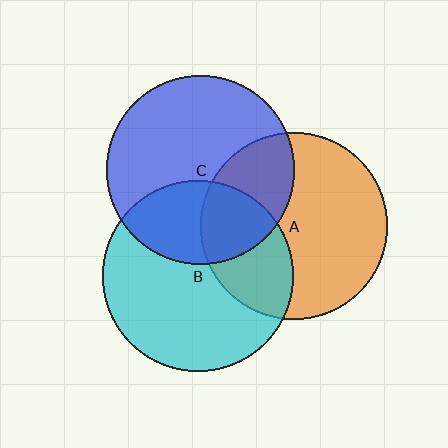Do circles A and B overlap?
Yes.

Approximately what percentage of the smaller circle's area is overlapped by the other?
Approximately 30%.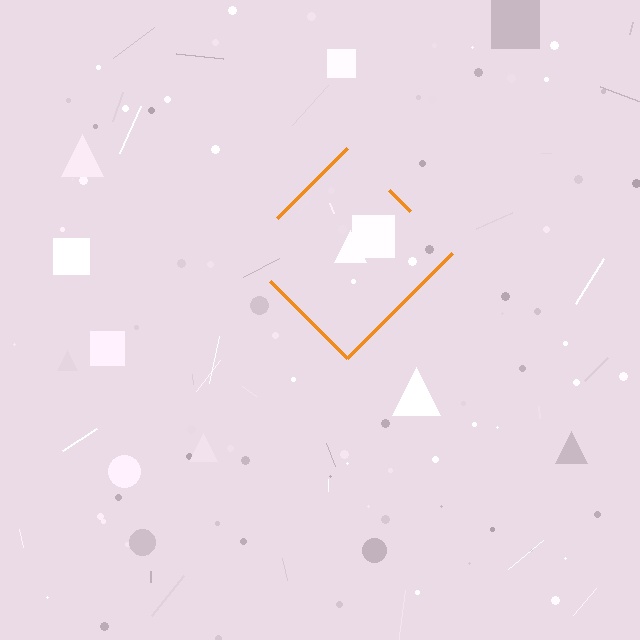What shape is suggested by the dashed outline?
The dashed outline suggests a diamond.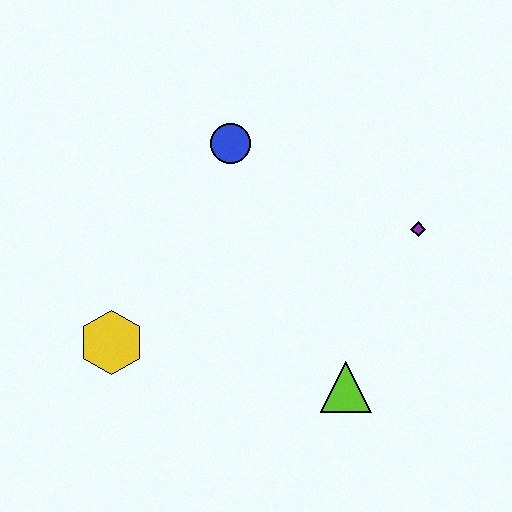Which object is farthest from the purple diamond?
The yellow hexagon is farthest from the purple diamond.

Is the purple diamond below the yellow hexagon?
No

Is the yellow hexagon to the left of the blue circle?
Yes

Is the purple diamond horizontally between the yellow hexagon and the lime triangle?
No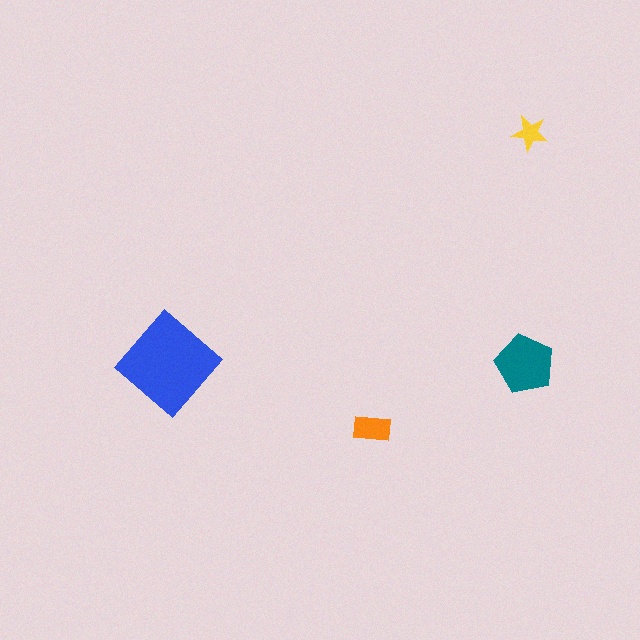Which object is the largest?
The blue diamond.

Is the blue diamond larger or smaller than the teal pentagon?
Larger.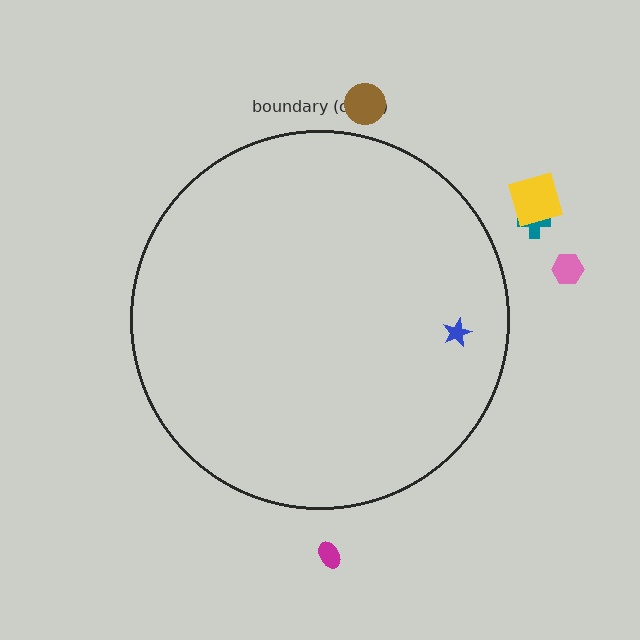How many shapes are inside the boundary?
1 inside, 5 outside.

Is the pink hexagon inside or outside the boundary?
Outside.